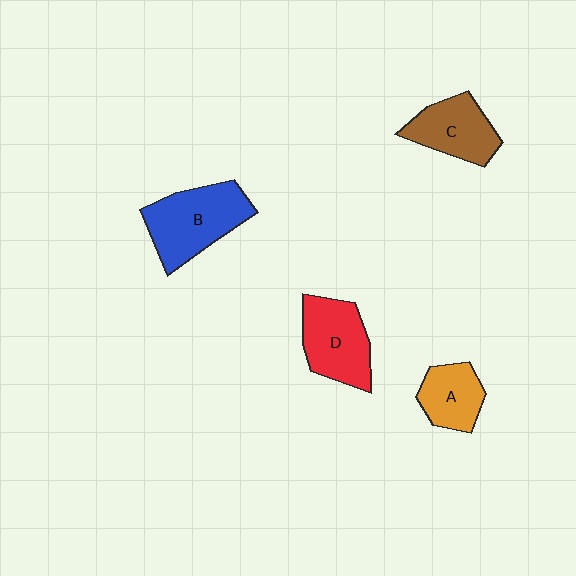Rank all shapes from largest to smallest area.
From largest to smallest: B (blue), D (red), C (brown), A (orange).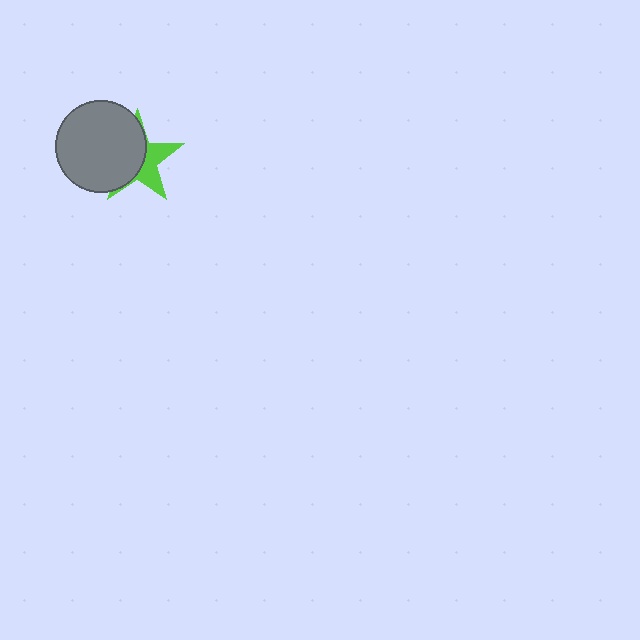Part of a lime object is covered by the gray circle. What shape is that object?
It is a star.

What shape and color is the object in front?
The object in front is a gray circle.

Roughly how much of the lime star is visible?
A small part of it is visible (roughly 41%).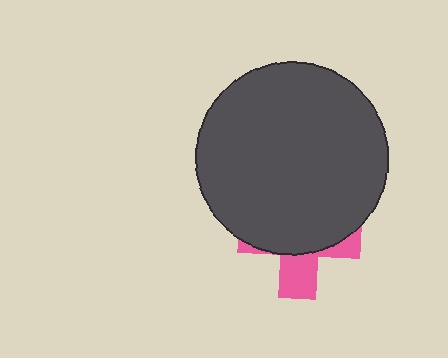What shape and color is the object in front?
The object in front is a dark gray circle.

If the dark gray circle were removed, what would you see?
You would see the complete pink cross.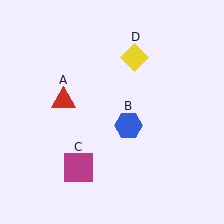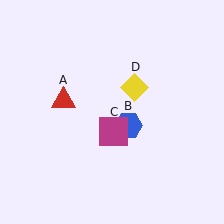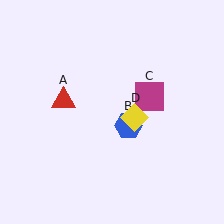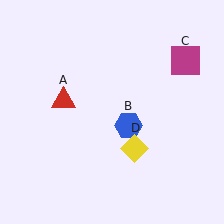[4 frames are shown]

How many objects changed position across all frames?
2 objects changed position: magenta square (object C), yellow diamond (object D).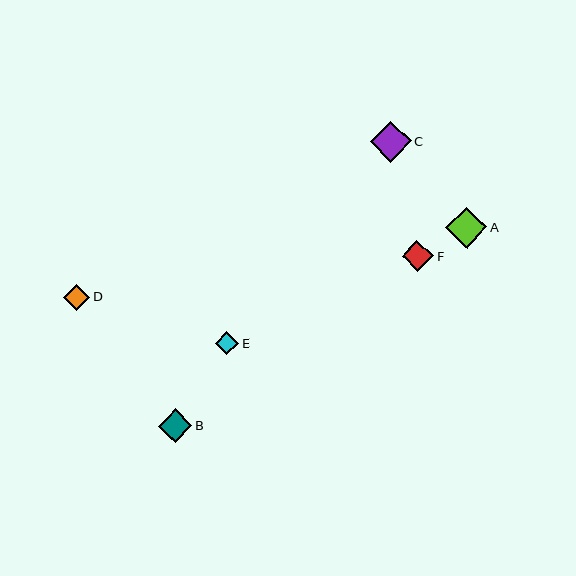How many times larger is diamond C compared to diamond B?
Diamond C is approximately 1.2 times the size of diamond B.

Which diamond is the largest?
Diamond A is the largest with a size of approximately 41 pixels.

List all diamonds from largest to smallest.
From largest to smallest: A, C, B, F, D, E.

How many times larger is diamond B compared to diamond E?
Diamond B is approximately 1.4 times the size of diamond E.